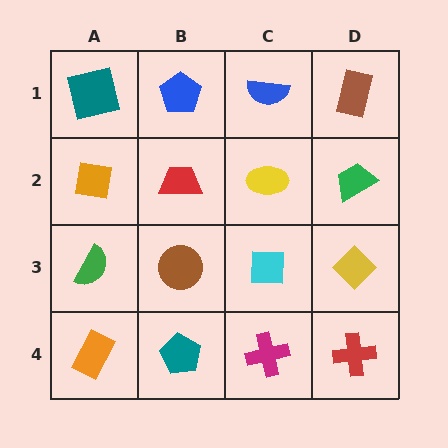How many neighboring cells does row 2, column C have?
4.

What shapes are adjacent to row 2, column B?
A blue pentagon (row 1, column B), a brown circle (row 3, column B), an orange square (row 2, column A), a yellow ellipse (row 2, column C).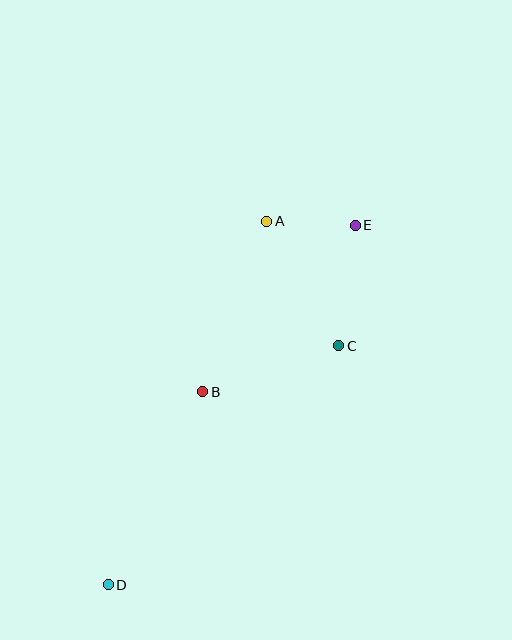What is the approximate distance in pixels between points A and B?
The distance between A and B is approximately 182 pixels.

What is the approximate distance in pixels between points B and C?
The distance between B and C is approximately 144 pixels.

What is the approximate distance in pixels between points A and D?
The distance between A and D is approximately 397 pixels.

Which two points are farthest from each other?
Points D and E are farthest from each other.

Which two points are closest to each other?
Points A and E are closest to each other.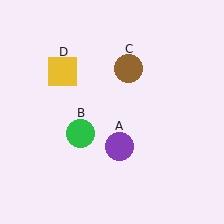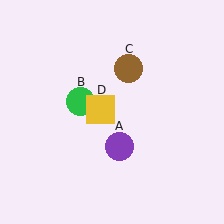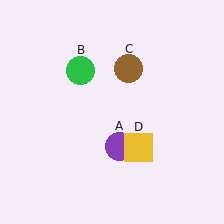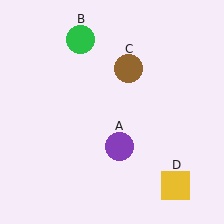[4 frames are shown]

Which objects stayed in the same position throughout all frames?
Purple circle (object A) and brown circle (object C) remained stationary.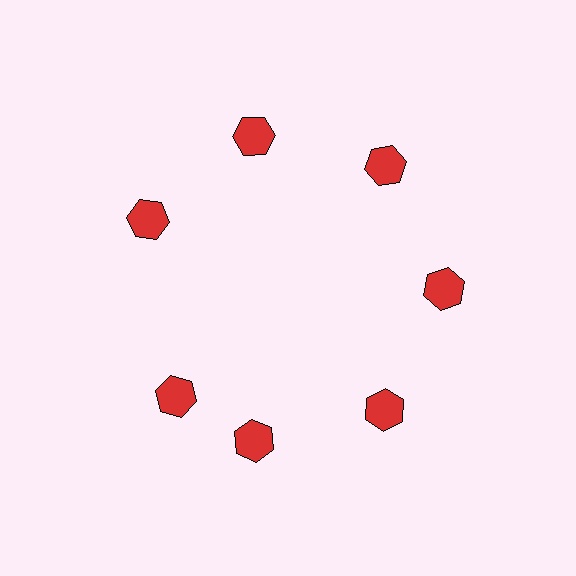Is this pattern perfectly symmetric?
No. The 7 red hexagons are arranged in a ring, but one element near the 8 o'clock position is rotated out of alignment along the ring, breaking the 7-fold rotational symmetry.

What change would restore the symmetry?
The symmetry would be restored by rotating it back into even spacing with its neighbors so that all 7 hexagons sit at equal angles and equal distance from the center.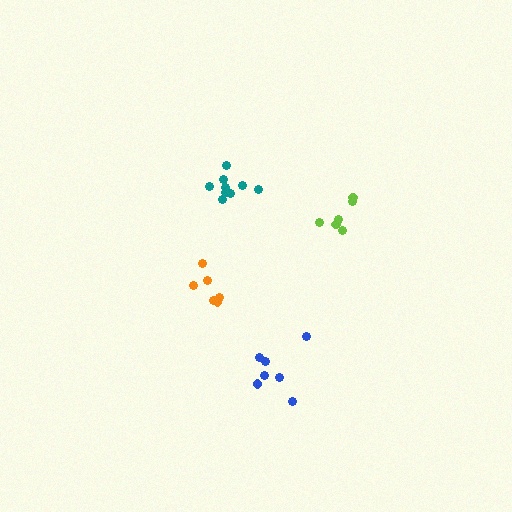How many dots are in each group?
Group 1: 6 dots, Group 2: 6 dots, Group 3: 7 dots, Group 4: 9 dots (28 total).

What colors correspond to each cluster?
The clusters are colored: lime, orange, blue, teal.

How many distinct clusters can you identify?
There are 4 distinct clusters.